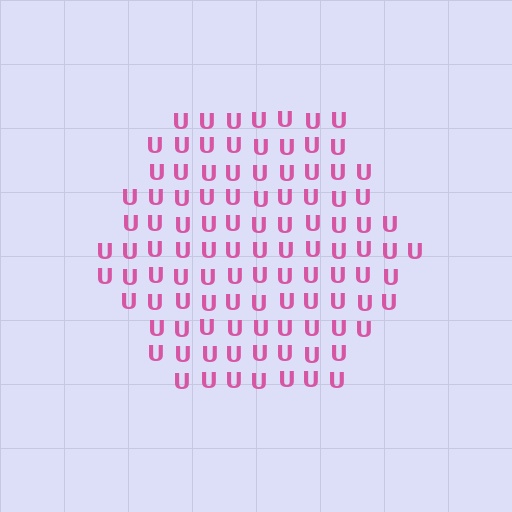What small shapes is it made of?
It is made of small letter U's.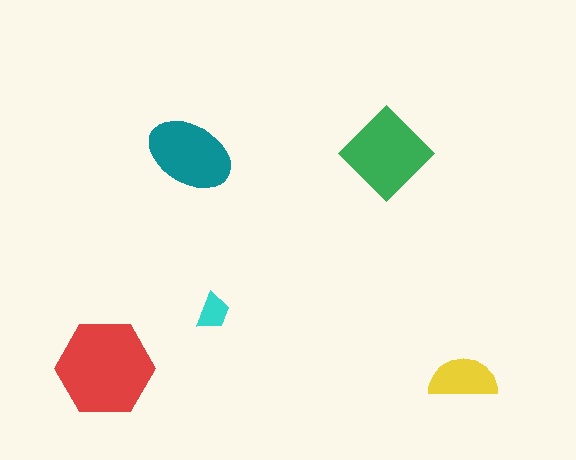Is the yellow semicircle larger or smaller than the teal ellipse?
Smaller.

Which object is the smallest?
The cyan trapezoid.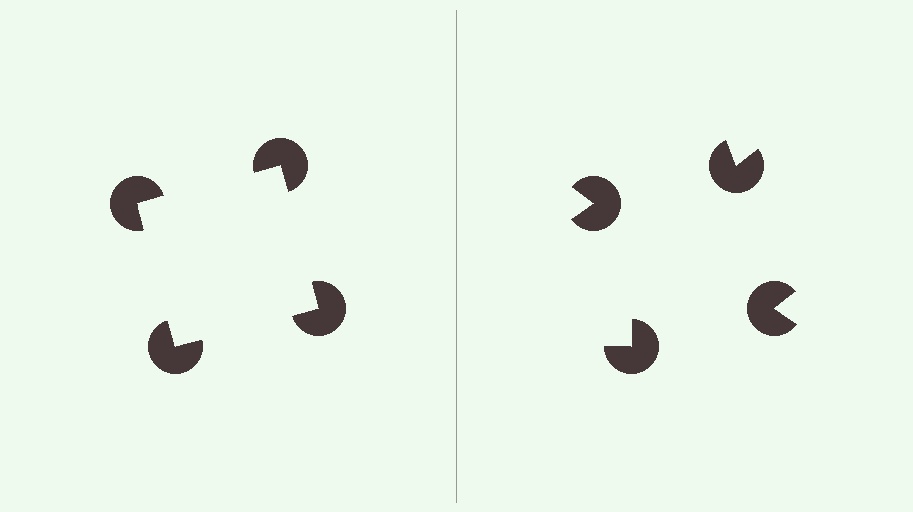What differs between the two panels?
The pac-man discs are positioned identically on both sides; only the wedge orientations differ. On the left they align to a square; on the right they are misaligned.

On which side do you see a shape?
An illusory square appears on the left side. On the right side the wedge cuts are rotated, so no coherent shape forms.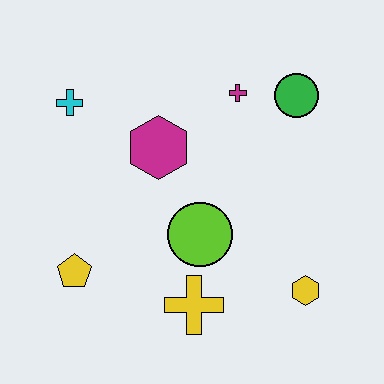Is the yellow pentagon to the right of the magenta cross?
No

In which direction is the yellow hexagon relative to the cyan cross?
The yellow hexagon is to the right of the cyan cross.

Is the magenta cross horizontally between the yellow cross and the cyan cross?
No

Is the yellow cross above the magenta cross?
No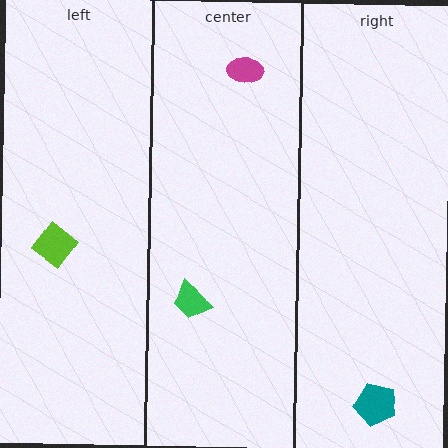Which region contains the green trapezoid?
The center region.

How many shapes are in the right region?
1.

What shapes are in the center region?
The magenta ellipse, the green trapezoid.